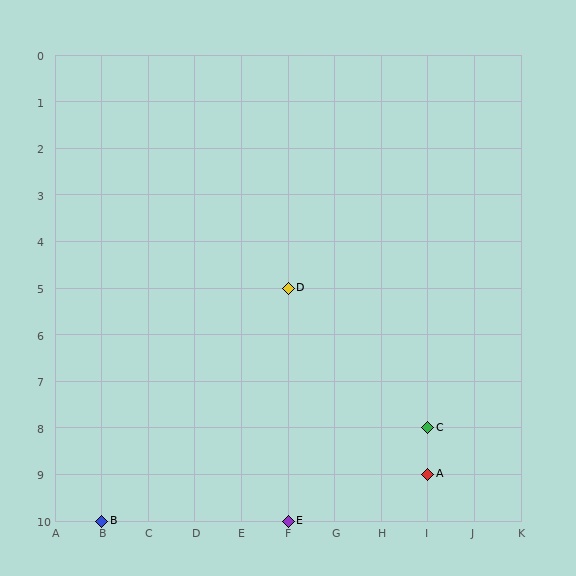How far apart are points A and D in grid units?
Points A and D are 3 columns and 4 rows apart (about 5.0 grid units diagonally).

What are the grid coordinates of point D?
Point D is at grid coordinates (F, 5).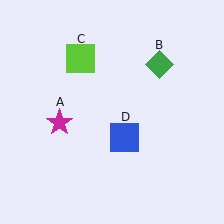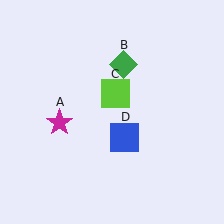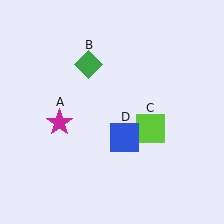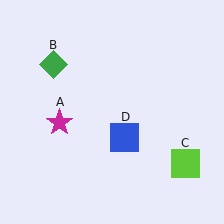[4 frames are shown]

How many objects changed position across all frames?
2 objects changed position: green diamond (object B), lime square (object C).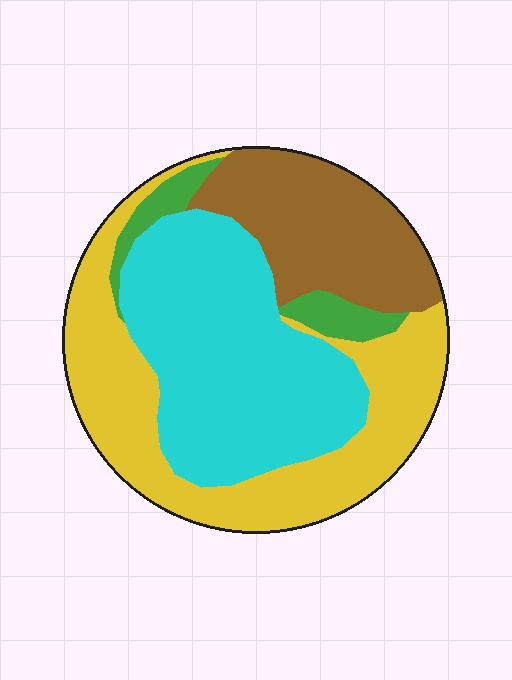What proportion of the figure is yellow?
Yellow covers roughly 35% of the figure.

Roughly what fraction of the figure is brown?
Brown covers 21% of the figure.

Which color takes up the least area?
Green, at roughly 5%.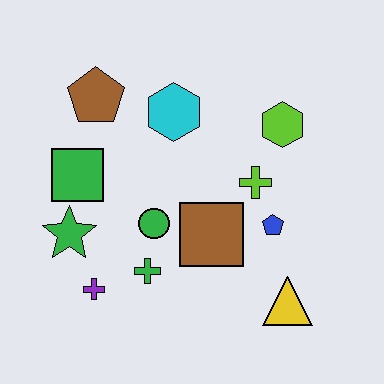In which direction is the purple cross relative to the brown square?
The purple cross is to the left of the brown square.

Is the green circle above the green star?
Yes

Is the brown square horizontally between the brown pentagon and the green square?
No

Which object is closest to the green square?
The green star is closest to the green square.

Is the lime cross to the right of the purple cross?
Yes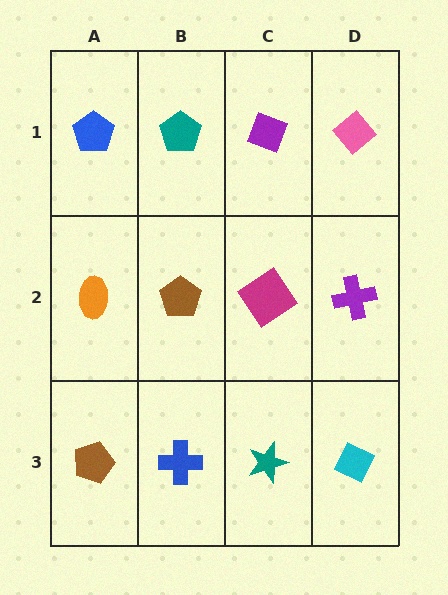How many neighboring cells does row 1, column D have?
2.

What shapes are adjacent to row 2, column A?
A blue pentagon (row 1, column A), a brown pentagon (row 3, column A), a brown pentagon (row 2, column B).